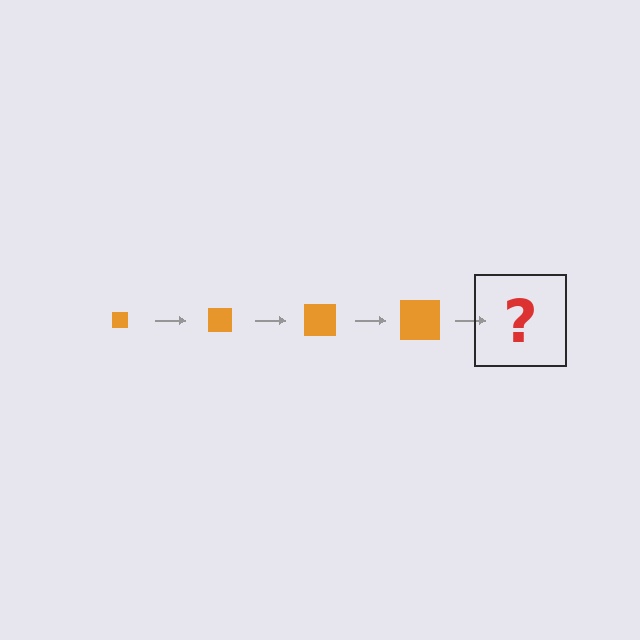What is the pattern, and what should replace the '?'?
The pattern is that the square gets progressively larger each step. The '?' should be an orange square, larger than the previous one.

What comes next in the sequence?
The next element should be an orange square, larger than the previous one.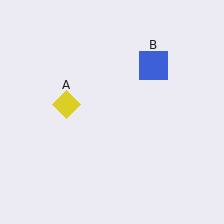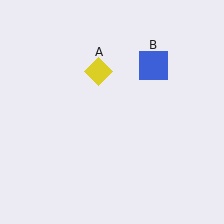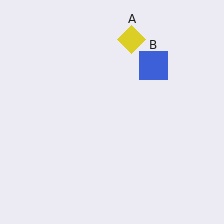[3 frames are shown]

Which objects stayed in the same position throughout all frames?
Blue square (object B) remained stationary.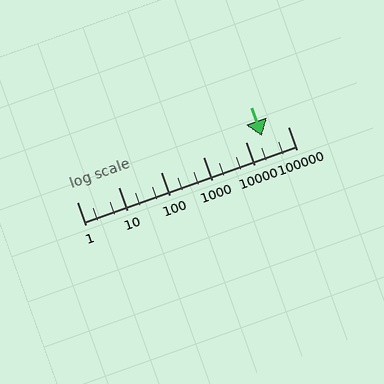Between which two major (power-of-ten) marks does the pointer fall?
The pointer is between 10000 and 100000.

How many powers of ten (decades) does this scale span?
The scale spans 5 decades, from 1 to 100000.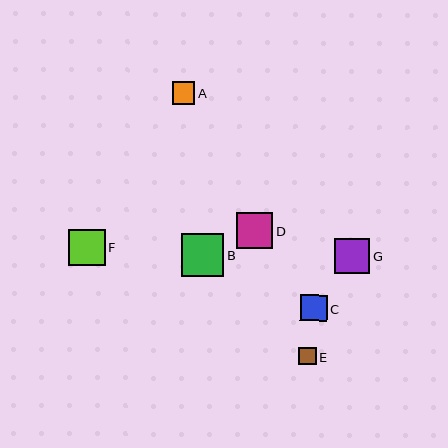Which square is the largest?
Square B is the largest with a size of approximately 43 pixels.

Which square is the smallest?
Square E is the smallest with a size of approximately 18 pixels.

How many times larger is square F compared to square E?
Square F is approximately 2.1 times the size of square E.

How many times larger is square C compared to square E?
Square C is approximately 1.5 times the size of square E.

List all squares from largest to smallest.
From largest to smallest: B, F, D, G, C, A, E.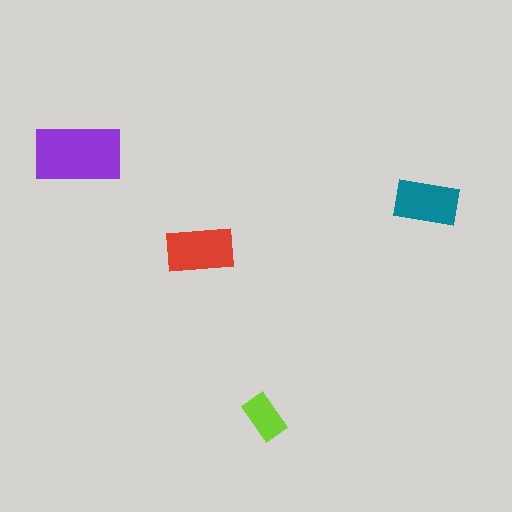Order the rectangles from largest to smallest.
the purple one, the red one, the teal one, the lime one.